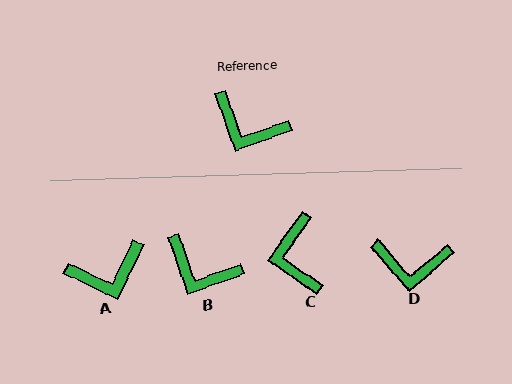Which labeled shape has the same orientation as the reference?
B.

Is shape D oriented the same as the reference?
No, it is off by about 21 degrees.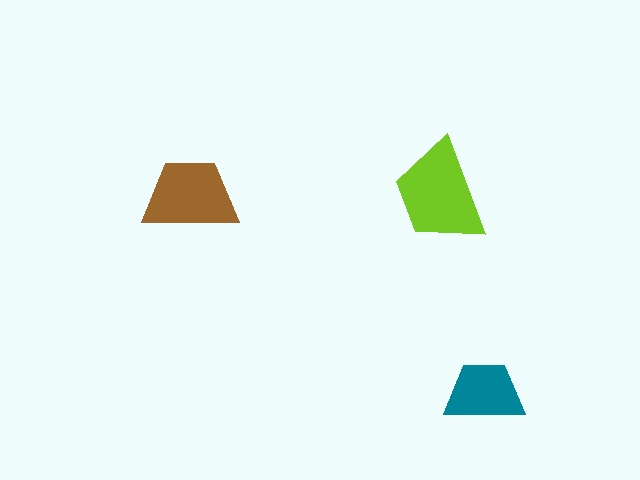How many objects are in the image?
There are 3 objects in the image.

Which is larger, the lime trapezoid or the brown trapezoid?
The lime one.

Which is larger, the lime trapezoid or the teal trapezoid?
The lime one.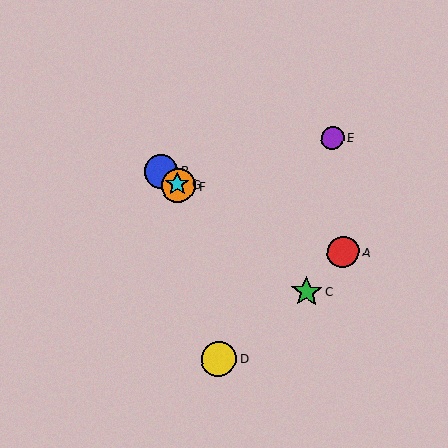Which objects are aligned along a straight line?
Objects B, C, F, G are aligned along a straight line.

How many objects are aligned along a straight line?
4 objects (B, C, F, G) are aligned along a straight line.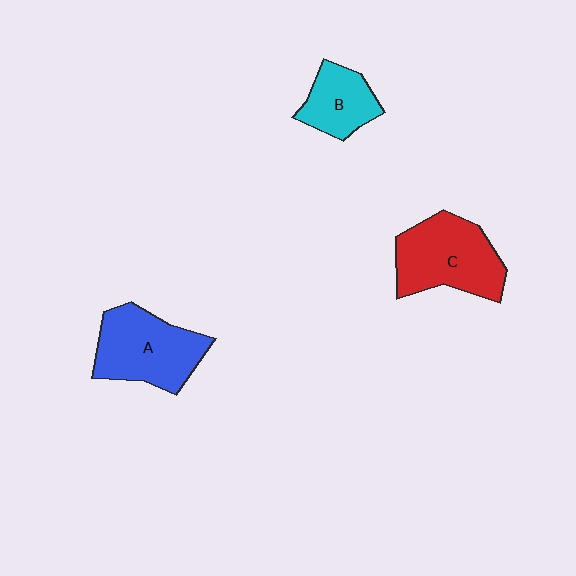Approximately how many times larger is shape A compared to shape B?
Approximately 1.6 times.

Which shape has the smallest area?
Shape B (cyan).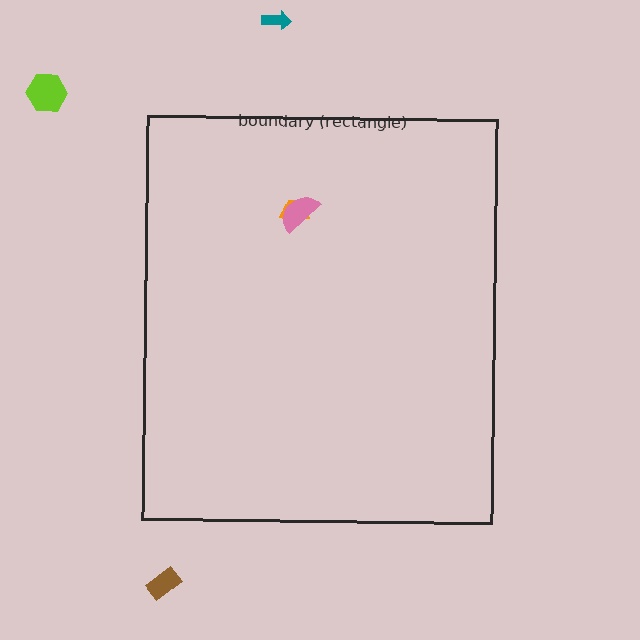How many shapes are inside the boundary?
2 inside, 3 outside.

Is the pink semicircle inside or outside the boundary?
Inside.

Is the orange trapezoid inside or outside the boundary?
Inside.